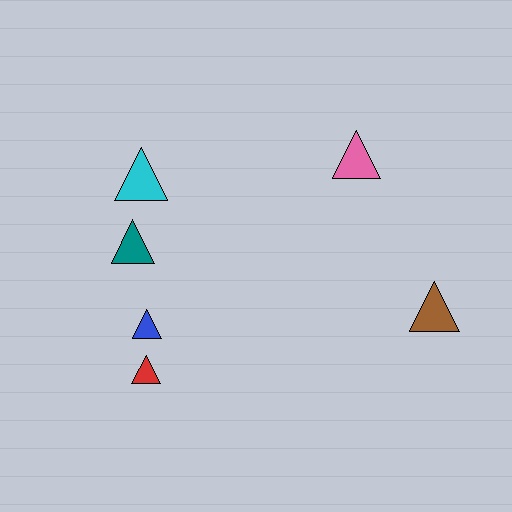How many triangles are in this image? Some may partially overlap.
There are 6 triangles.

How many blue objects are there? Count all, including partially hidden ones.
There is 1 blue object.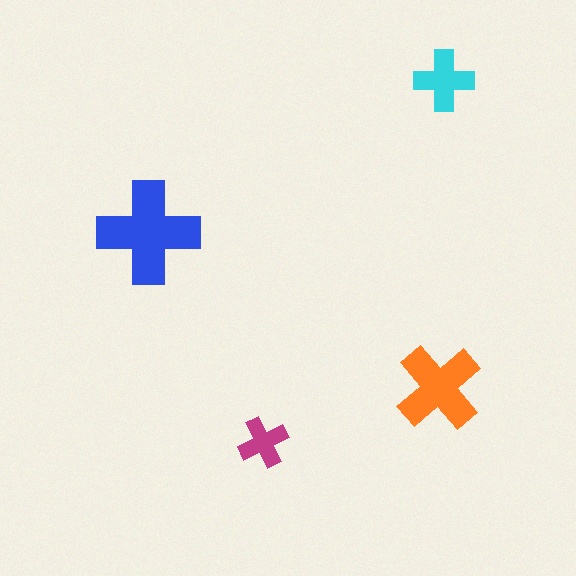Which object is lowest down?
The magenta cross is bottommost.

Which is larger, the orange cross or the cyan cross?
The orange one.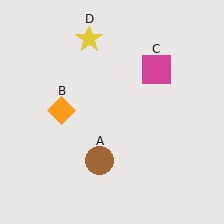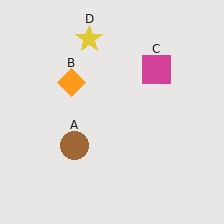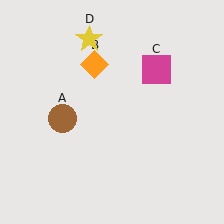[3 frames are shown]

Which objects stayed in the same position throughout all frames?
Magenta square (object C) and yellow star (object D) remained stationary.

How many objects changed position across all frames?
2 objects changed position: brown circle (object A), orange diamond (object B).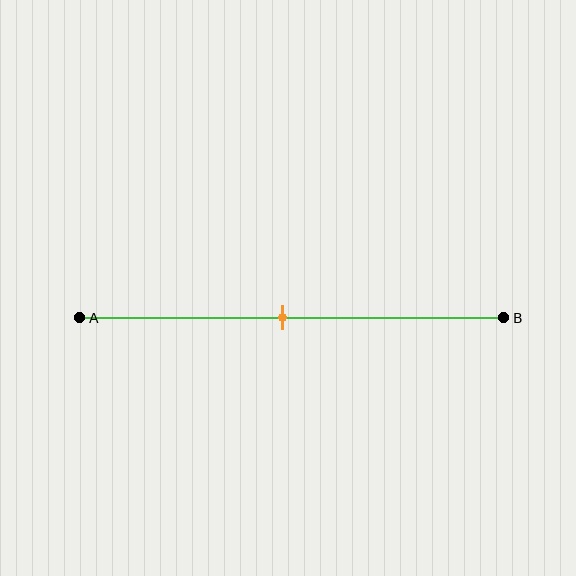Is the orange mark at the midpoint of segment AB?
Yes, the mark is approximately at the midpoint.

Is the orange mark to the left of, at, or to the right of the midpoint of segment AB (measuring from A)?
The orange mark is approximately at the midpoint of segment AB.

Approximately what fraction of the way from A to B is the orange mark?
The orange mark is approximately 50% of the way from A to B.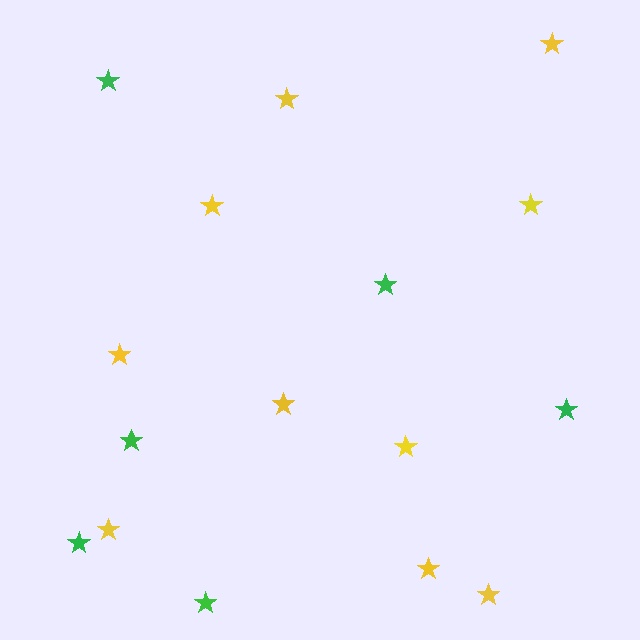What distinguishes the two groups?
There are 2 groups: one group of green stars (6) and one group of yellow stars (10).